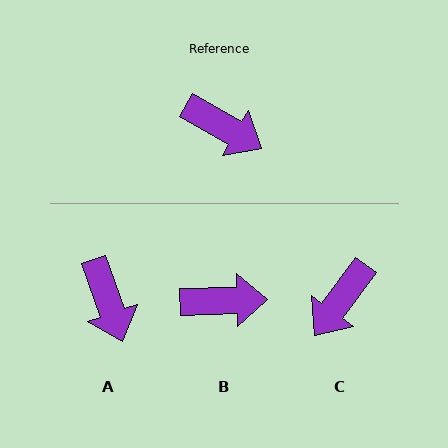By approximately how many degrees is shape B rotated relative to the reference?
Approximately 31 degrees counter-clockwise.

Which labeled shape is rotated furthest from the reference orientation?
C, about 96 degrees away.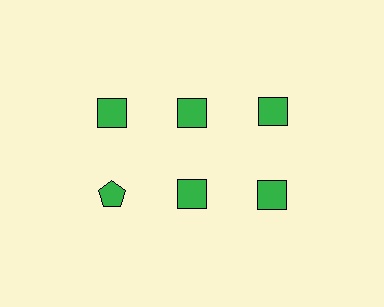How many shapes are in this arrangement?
There are 6 shapes arranged in a grid pattern.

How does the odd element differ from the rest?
It has a different shape: pentagon instead of square.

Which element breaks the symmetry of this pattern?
The green pentagon in the second row, leftmost column breaks the symmetry. All other shapes are green squares.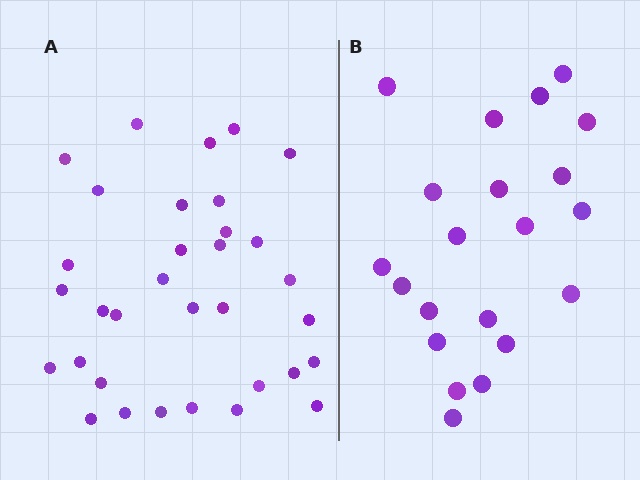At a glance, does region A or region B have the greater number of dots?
Region A (the left region) has more dots.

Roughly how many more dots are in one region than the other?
Region A has roughly 12 or so more dots than region B.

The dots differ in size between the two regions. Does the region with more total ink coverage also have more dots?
No. Region B has more total ink coverage because its dots are larger, but region A actually contains more individual dots. Total area can be misleading — the number of items is what matters here.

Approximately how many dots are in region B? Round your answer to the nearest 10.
About 20 dots. (The exact count is 21, which rounds to 20.)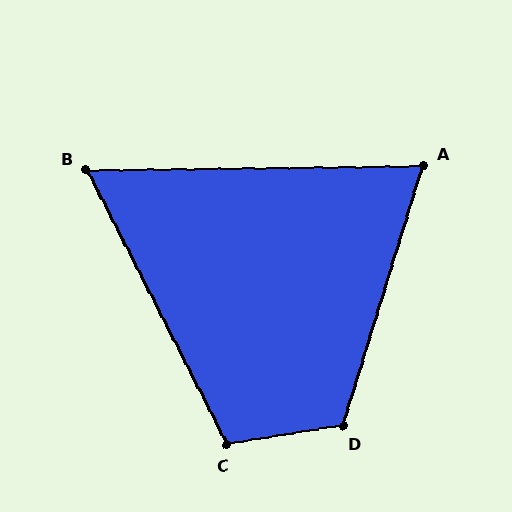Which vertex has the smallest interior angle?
B, at approximately 64 degrees.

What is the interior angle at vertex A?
Approximately 72 degrees (acute).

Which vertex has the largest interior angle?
D, at approximately 116 degrees.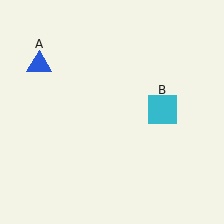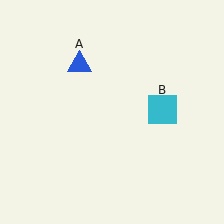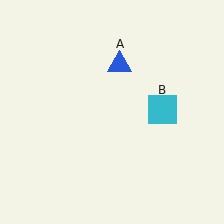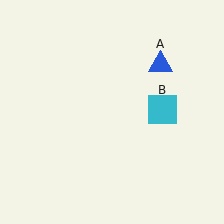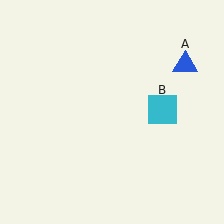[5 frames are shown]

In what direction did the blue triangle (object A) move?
The blue triangle (object A) moved right.